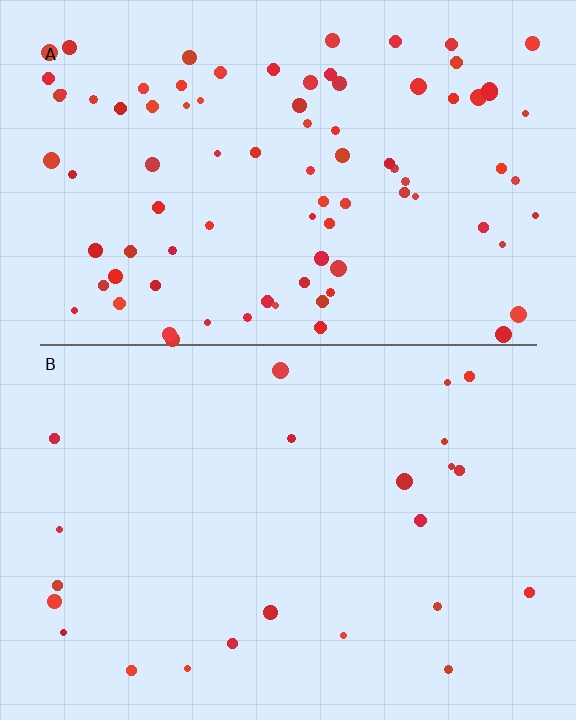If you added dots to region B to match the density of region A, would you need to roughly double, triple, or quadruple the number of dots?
Approximately quadruple.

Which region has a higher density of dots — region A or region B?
A (the top).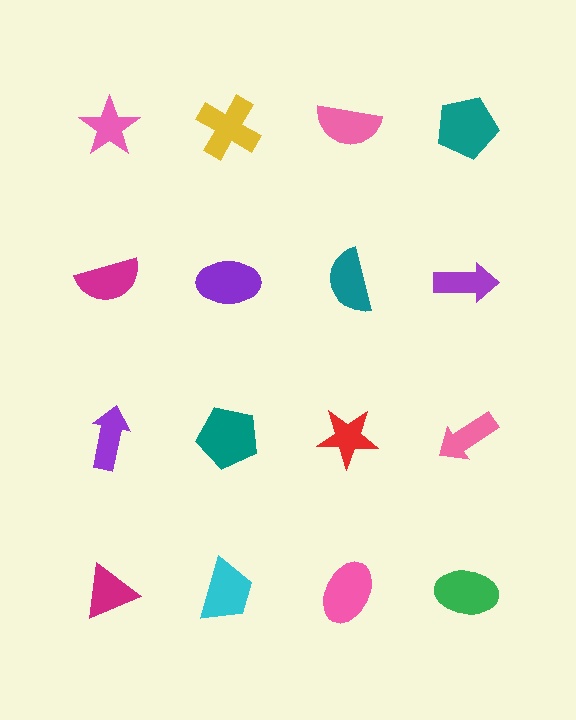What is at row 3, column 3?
A red star.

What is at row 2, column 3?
A teal semicircle.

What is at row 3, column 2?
A teal pentagon.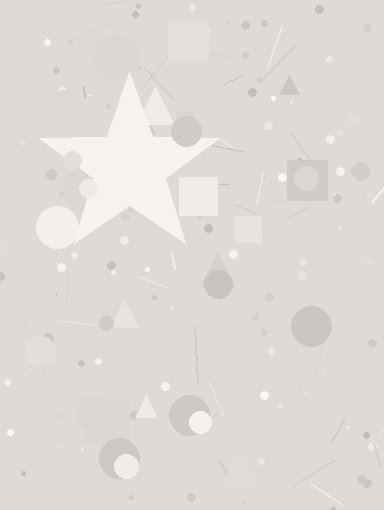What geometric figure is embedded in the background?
A star is embedded in the background.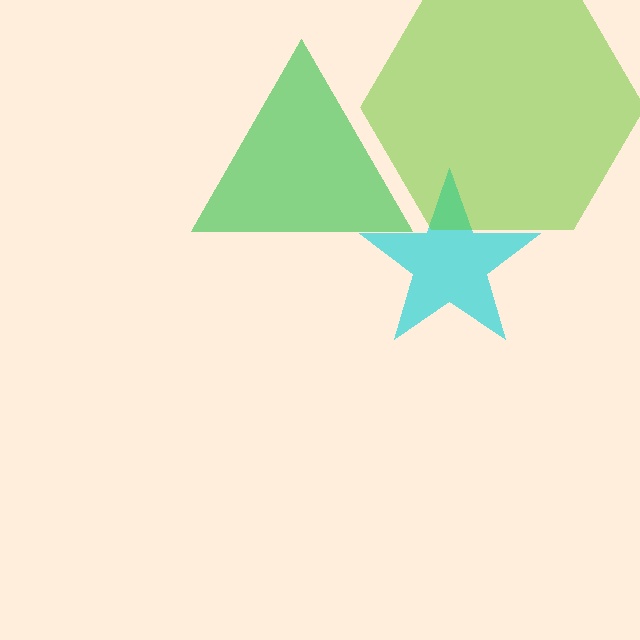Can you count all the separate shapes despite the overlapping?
Yes, there are 3 separate shapes.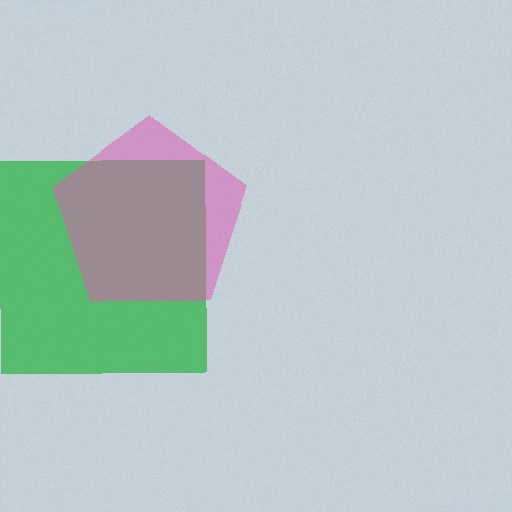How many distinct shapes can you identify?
There are 2 distinct shapes: a green square, a pink pentagon.